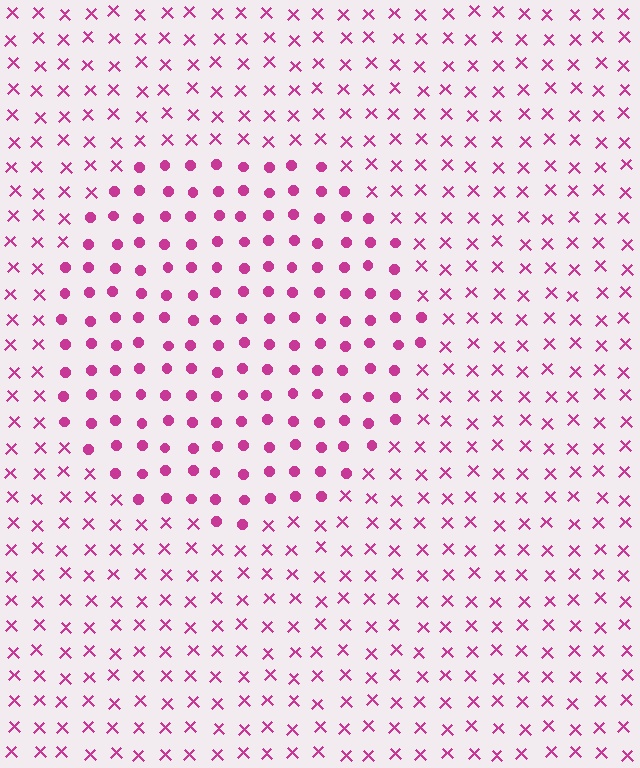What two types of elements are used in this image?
The image uses circles inside the circle region and X marks outside it.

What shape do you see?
I see a circle.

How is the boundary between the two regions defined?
The boundary is defined by a change in element shape: circles inside vs. X marks outside. All elements share the same color and spacing.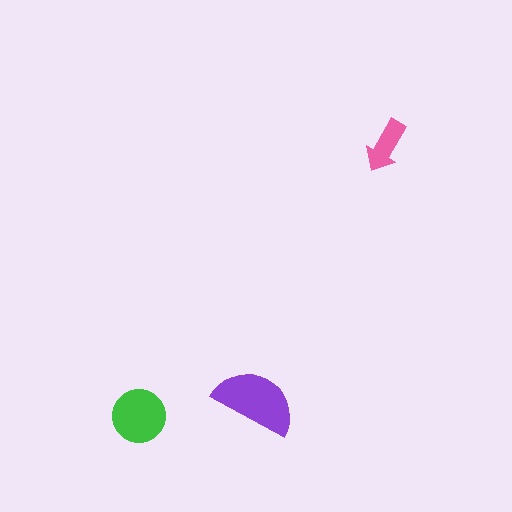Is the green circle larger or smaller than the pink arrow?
Larger.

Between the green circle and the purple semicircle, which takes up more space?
The purple semicircle.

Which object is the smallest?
The pink arrow.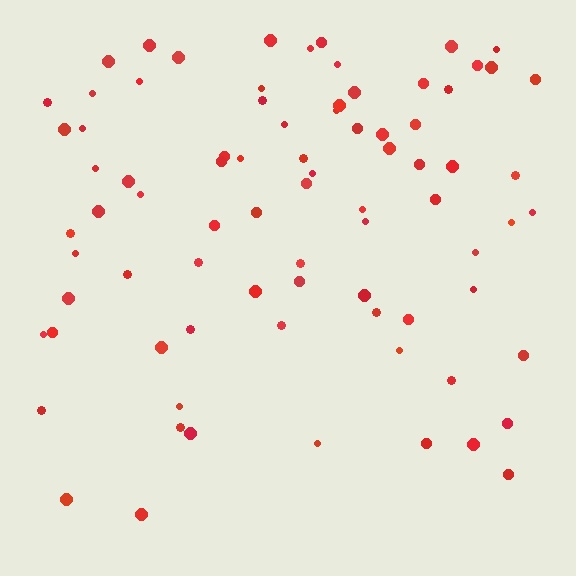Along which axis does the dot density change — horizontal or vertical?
Vertical.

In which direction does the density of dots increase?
From bottom to top, with the top side densest.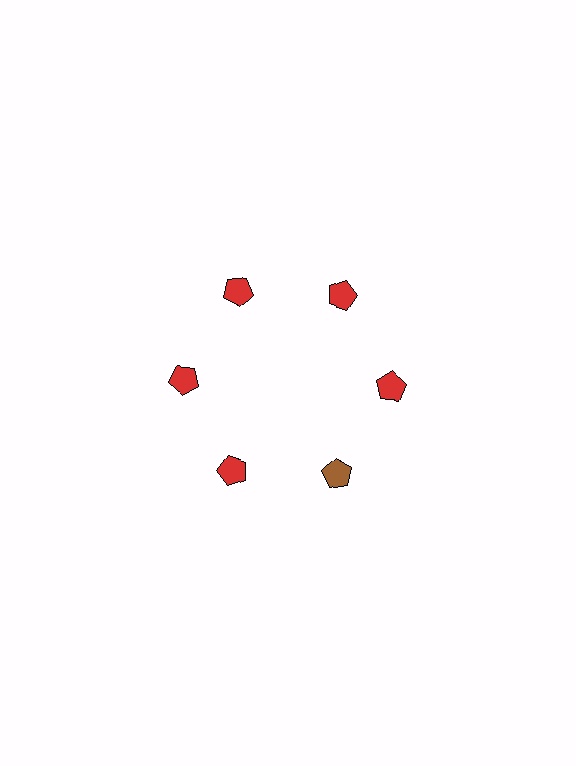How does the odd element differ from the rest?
It has a different color: brown instead of red.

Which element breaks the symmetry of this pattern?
The brown pentagon at roughly the 5 o'clock position breaks the symmetry. All other shapes are red pentagons.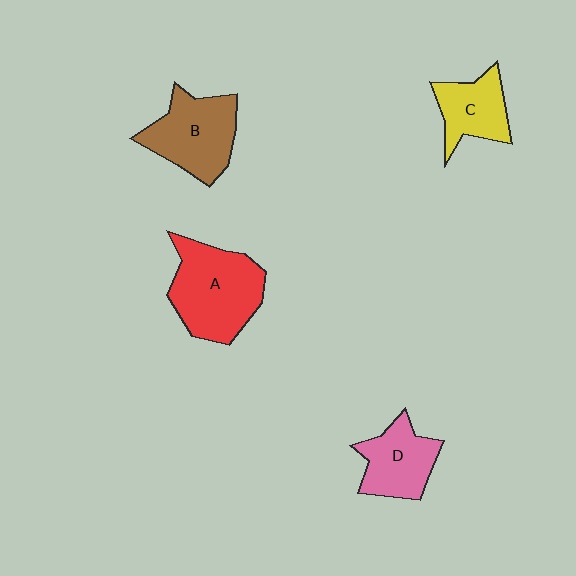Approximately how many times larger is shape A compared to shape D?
Approximately 1.5 times.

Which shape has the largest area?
Shape A (red).